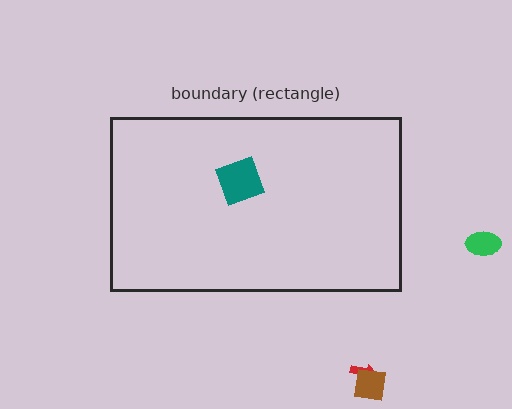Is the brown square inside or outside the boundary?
Outside.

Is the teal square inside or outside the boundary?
Inside.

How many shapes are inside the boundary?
1 inside, 3 outside.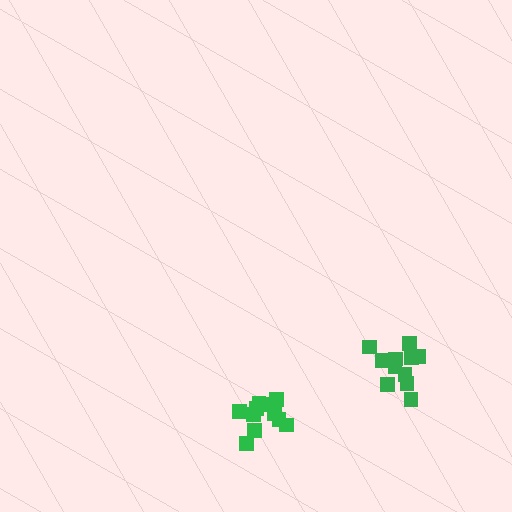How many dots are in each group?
Group 1: 12 dots, Group 2: 11 dots (23 total).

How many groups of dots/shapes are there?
There are 2 groups.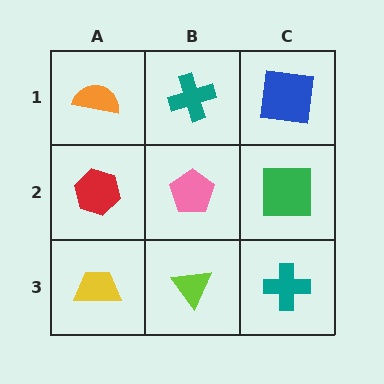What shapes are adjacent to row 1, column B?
A pink pentagon (row 2, column B), an orange semicircle (row 1, column A), a blue square (row 1, column C).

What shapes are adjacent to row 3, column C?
A green square (row 2, column C), a lime triangle (row 3, column B).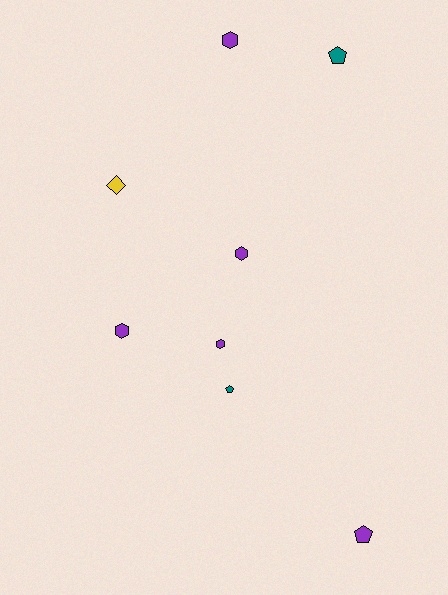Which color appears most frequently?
Purple, with 5 objects.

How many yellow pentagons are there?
There are no yellow pentagons.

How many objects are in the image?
There are 8 objects.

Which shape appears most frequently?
Hexagon, with 4 objects.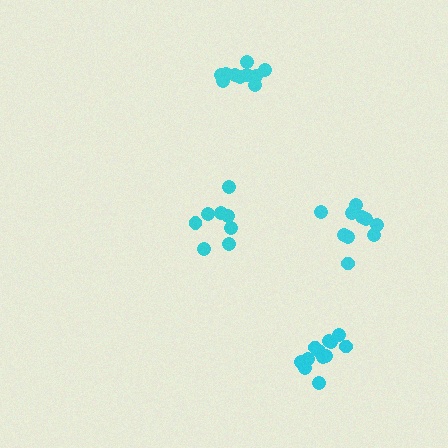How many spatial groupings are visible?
There are 4 spatial groupings.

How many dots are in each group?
Group 1: 10 dots, Group 2: 10 dots, Group 3: 12 dots, Group 4: 8 dots (40 total).